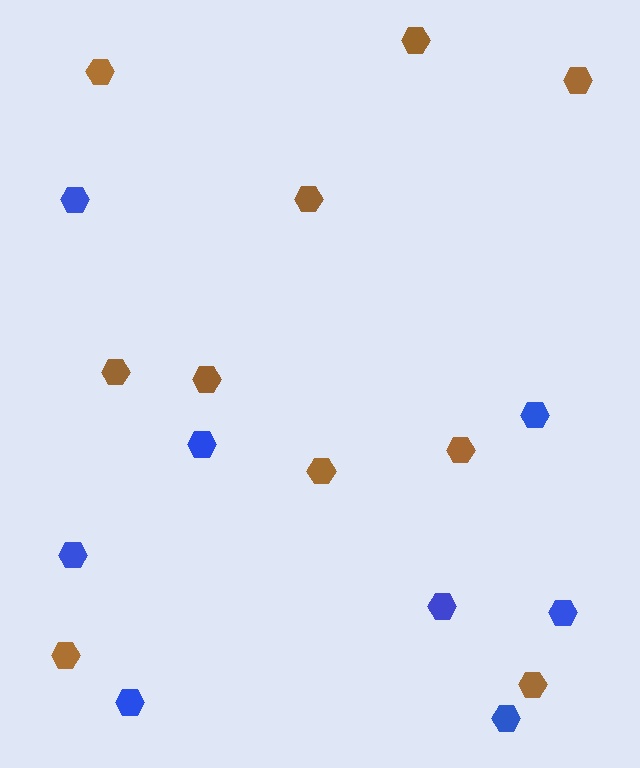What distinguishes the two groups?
There are 2 groups: one group of blue hexagons (8) and one group of brown hexagons (10).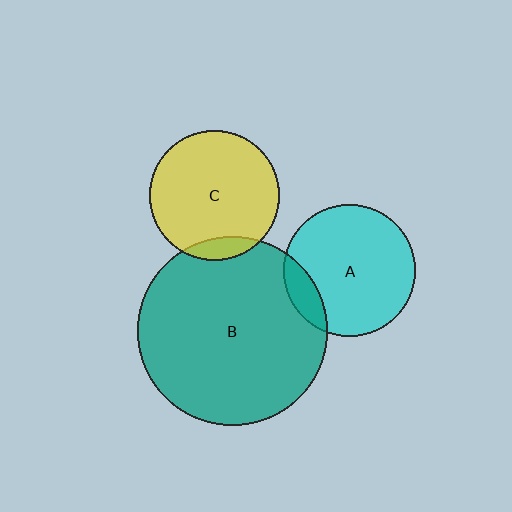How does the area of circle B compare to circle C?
Approximately 2.1 times.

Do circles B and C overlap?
Yes.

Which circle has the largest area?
Circle B (teal).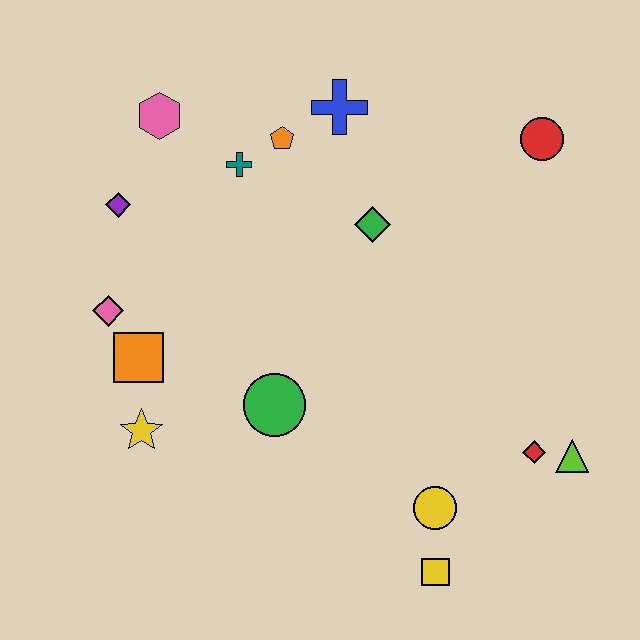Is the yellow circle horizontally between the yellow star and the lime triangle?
Yes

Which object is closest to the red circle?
The green diamond is closest to the red circle.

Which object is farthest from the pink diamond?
The lime triangle is farthest from the pink diamond.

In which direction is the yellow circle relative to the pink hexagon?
The yellow circle is below the pink hexagon.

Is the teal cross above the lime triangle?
Yes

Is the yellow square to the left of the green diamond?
No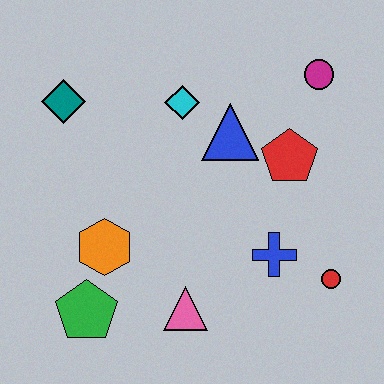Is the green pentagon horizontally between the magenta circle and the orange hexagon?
No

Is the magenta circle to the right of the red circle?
No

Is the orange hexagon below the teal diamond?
Yes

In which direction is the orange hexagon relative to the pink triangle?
The orange hexagon is to the left of the pink triangle.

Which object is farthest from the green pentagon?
The magenta circle is farthest from the green pentagon.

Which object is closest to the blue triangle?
The cyan diamond is closest to the blue triangle.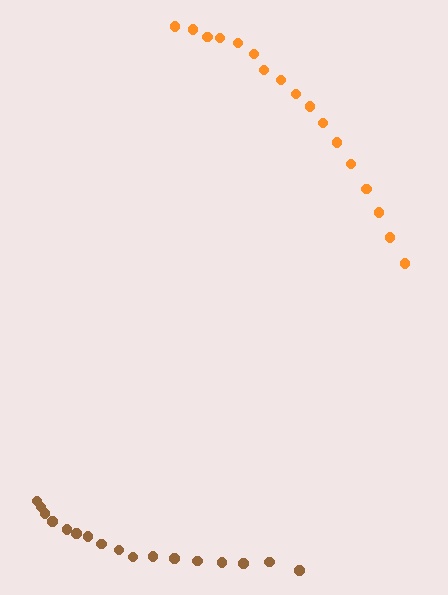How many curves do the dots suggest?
There are 2 distinct paths.